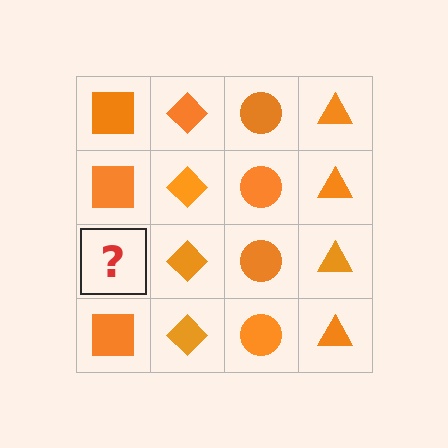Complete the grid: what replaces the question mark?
The question mark should be replaced with an orange square.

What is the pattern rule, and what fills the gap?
The rule is that each column has a consistent shape. The gap should be filled with an orange square.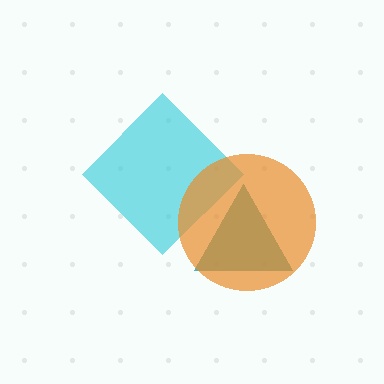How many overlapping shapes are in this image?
There are 3 overlapping shapes in the image.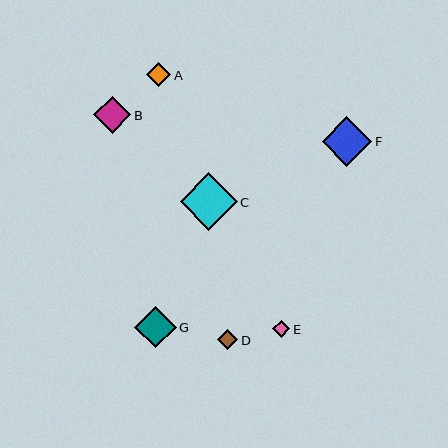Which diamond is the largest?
Diamond C is the largest with a size of approximately 57 pixels.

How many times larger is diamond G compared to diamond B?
Diamond G is approximately 1.1 times the size of diamond B.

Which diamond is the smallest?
Diamond E is the smallest with a size of approximately 17 pixels.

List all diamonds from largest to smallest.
From largest to smallest: C, F, G, B, A, D, E.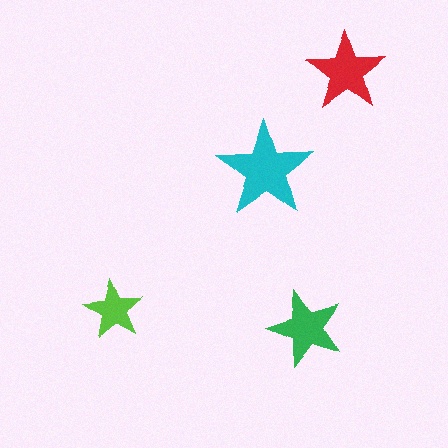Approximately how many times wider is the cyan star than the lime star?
About 1.5 times wider.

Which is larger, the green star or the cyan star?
The cyan one.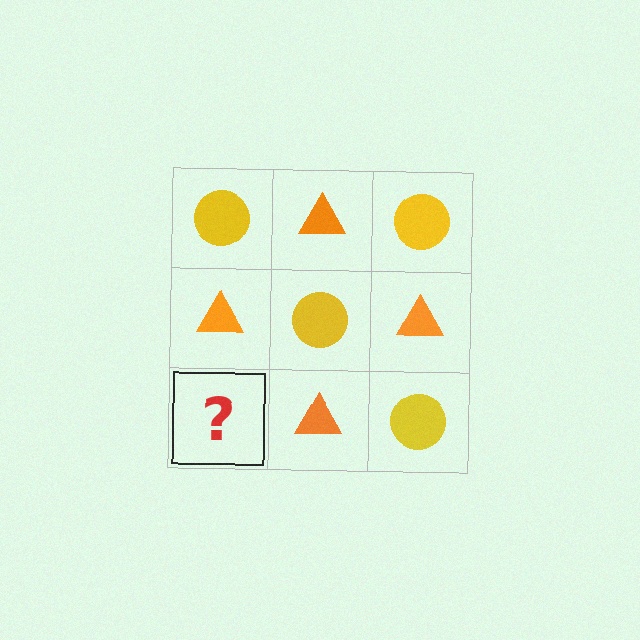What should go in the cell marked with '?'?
The missing cell should contain a yellow circle.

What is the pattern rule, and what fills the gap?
The rule is that it alternates yellow circle and orange triangle in a checkerboard pattern. The gap should be filled with a yellow circle.